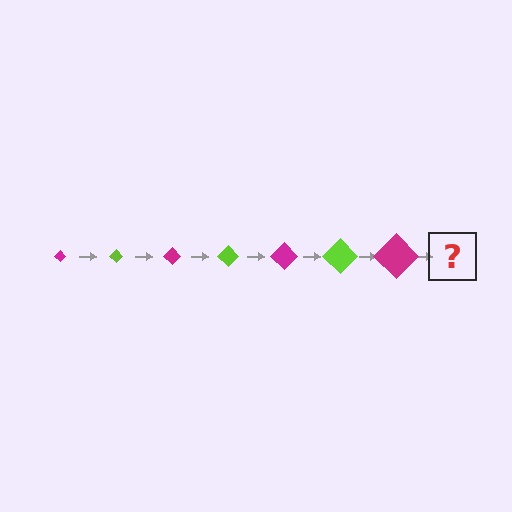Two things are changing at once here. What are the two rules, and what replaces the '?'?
The two rules are that the diamond grows larger each step and the color cycles through magenta and lime. The '?' should be a lime diamond, larger than the previous one.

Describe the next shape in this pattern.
It should be a lime diamond, larger than the previous one.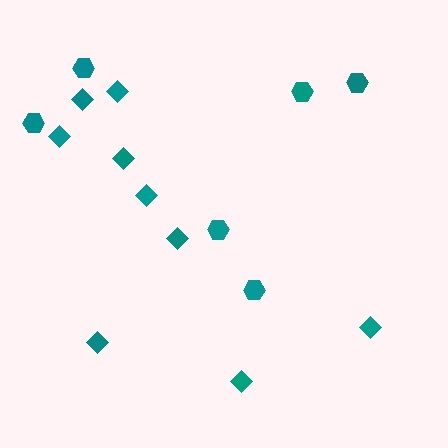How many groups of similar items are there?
There are 2 groups: one group of diamonds (9) and one group of hexagons (6).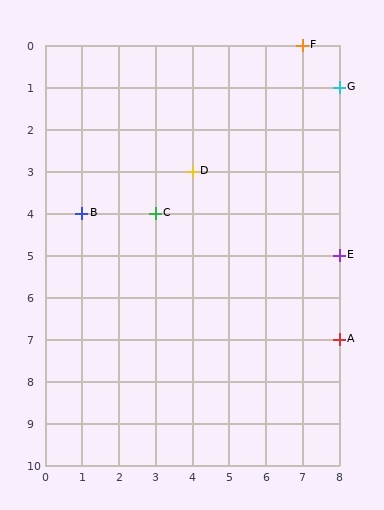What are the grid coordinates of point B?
Point B is at grid coordinates (1, 4).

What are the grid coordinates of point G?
Point G is at grid coordinates (8, 1).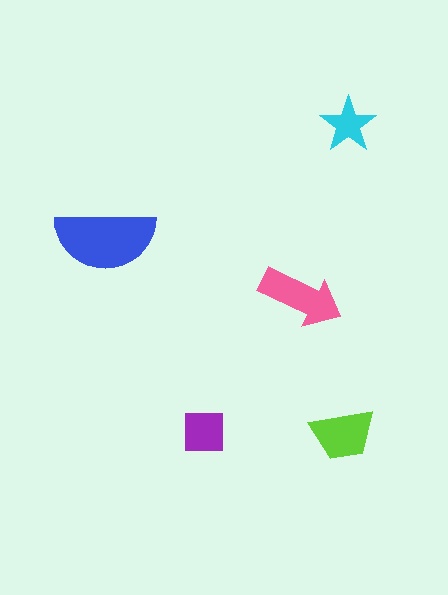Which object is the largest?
The blue semicircle.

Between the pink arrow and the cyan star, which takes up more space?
The pink arrow.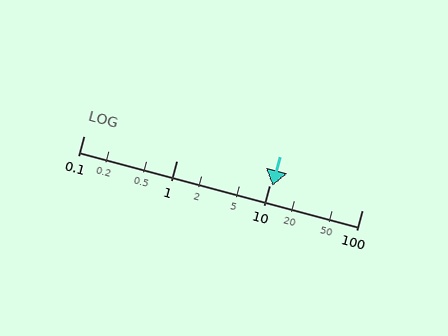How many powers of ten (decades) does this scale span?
The scale spans 3 decades, from 0.1 to 100.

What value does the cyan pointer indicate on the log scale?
The pointer indicates approximately 11.